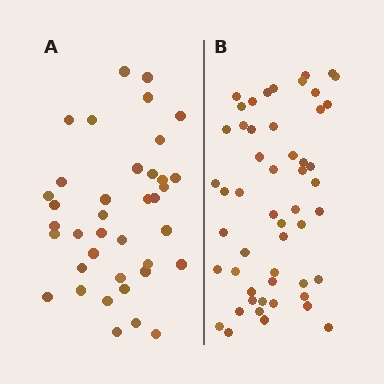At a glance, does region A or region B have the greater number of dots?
Region B (the right region) has more dots.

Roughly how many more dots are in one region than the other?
Region B has approximately 15 more dots than region A.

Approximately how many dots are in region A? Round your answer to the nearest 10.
About 40 dots. (The exact count is 38, which rounds to 40.)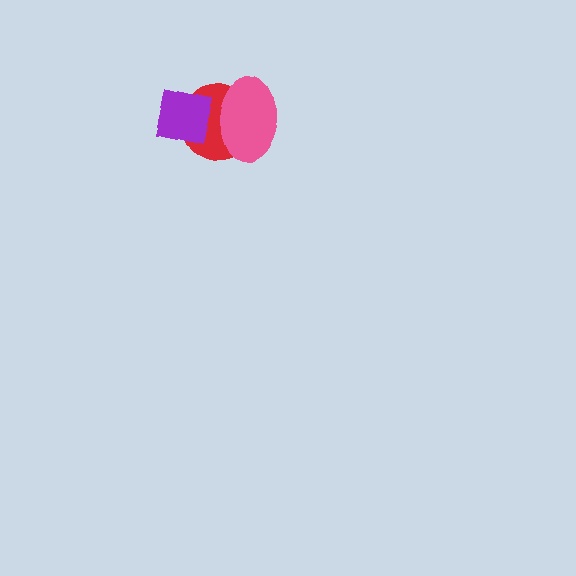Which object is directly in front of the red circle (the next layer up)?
The purple square is directly in front of the red circle.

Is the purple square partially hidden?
Yes, it is partially covered by another shape.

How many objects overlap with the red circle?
2 objects overlap with the red circle.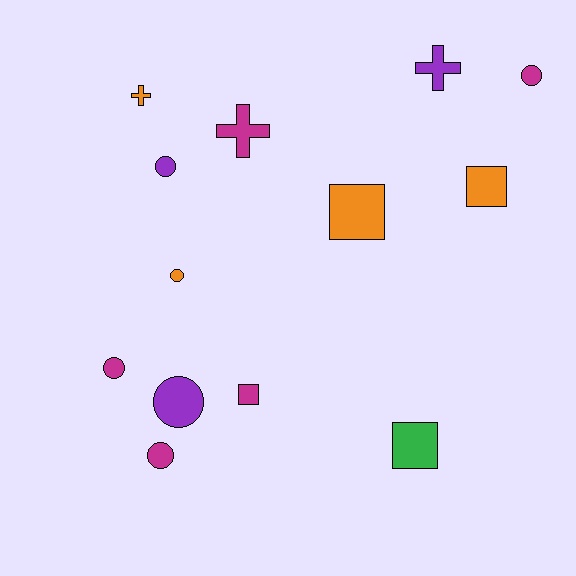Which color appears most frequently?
Magenta, with 5 objects.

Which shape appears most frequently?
Circle, with 6 objects.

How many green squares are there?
There is 1 green square.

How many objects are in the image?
There are 13 objects.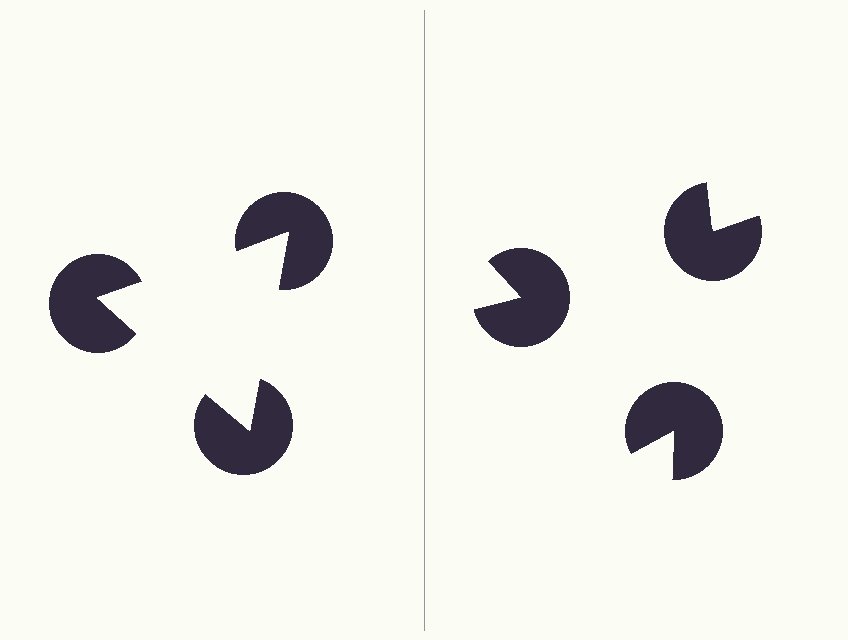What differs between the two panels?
The pac-man discs are positioned identically on both sides; only the wedge orientations differ. On the left they align to a triangle; on the right they are misaligned.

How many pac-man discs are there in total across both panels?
6 — 3 on each side.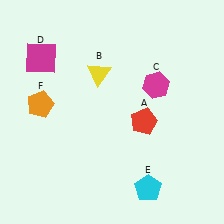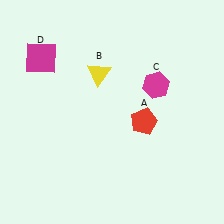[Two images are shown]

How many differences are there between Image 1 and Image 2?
There are 2 differences between the two images.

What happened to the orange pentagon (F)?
The orange pentagon (F) was removed in Image 2. It was in the top-left area of Image 1.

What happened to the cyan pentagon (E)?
The cyan pentagon (E) was removed in Image 2. It was in the bottom-right area of Image 1.